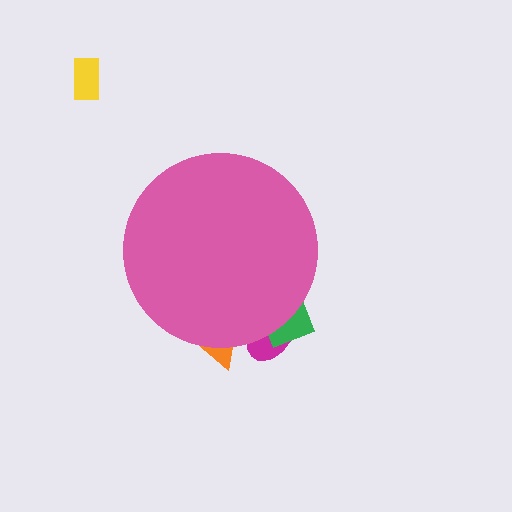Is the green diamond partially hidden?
Yes, the green diamond is partially hidden behind the pink circle.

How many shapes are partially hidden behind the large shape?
3 shapes are partially hidden.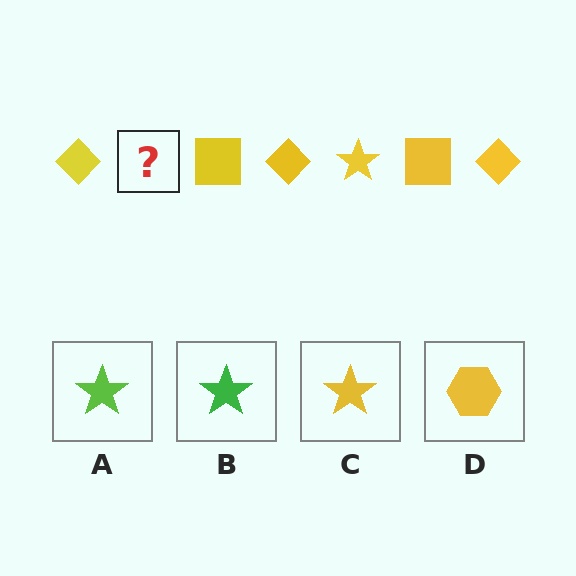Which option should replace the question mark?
Option C.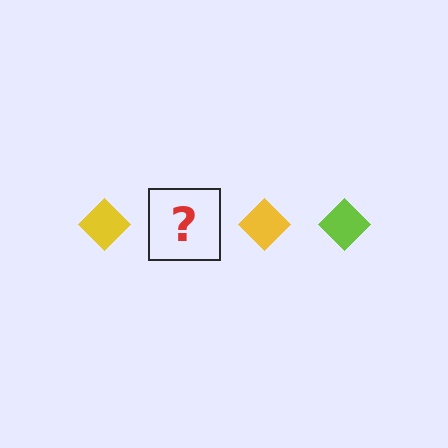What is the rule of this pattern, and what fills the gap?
The rule is that the pattern cycles through yellow, lime diamonds. The gap should be filled with a lime diamond.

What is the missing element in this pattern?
The missing element is a lime diamond.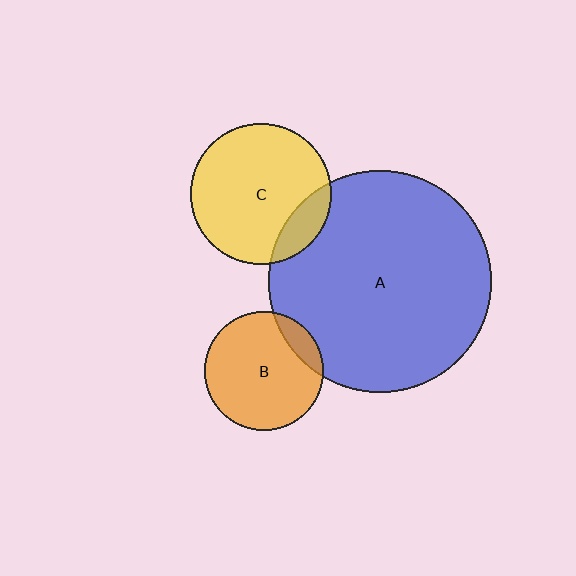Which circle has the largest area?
Circle A (blue).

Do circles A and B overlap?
Yes.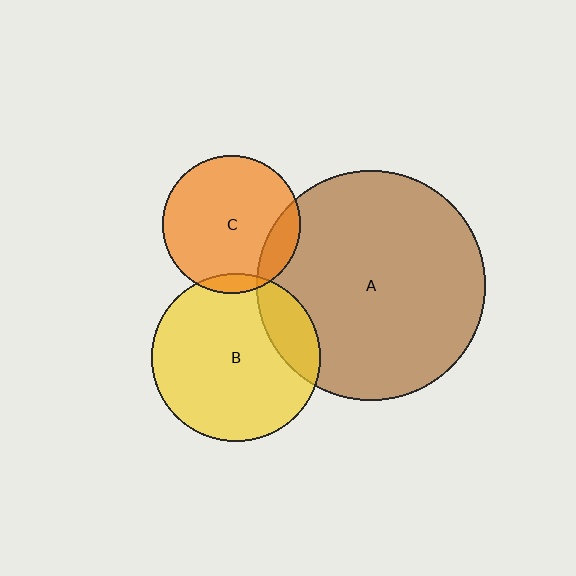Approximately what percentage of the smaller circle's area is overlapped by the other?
Approximately 5%.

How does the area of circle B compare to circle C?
Approximately 1.5 times.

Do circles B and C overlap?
Yes.